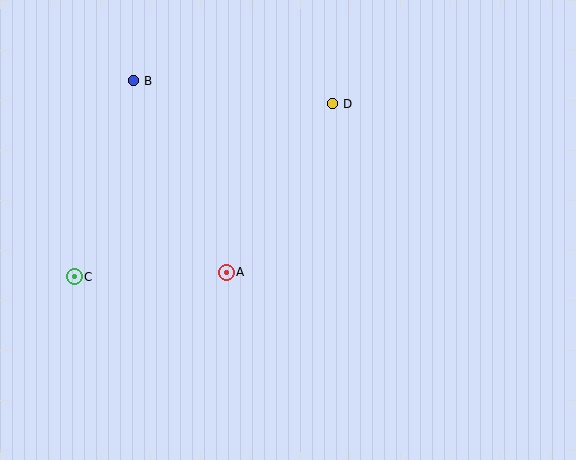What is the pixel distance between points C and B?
The distance between C and B is 205 pixels.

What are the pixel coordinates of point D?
Point D is at (333, 104).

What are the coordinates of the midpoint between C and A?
The midpoint between C and A is at (150, 275).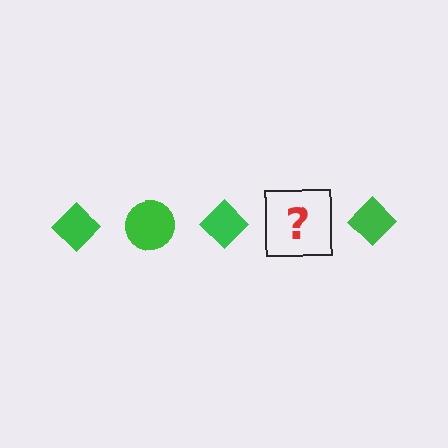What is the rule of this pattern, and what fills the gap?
The rule is that the pattern cycles through diamond, circle shapes in green. The gap should be filled with a green circle.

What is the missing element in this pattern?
The missing element is a green circle.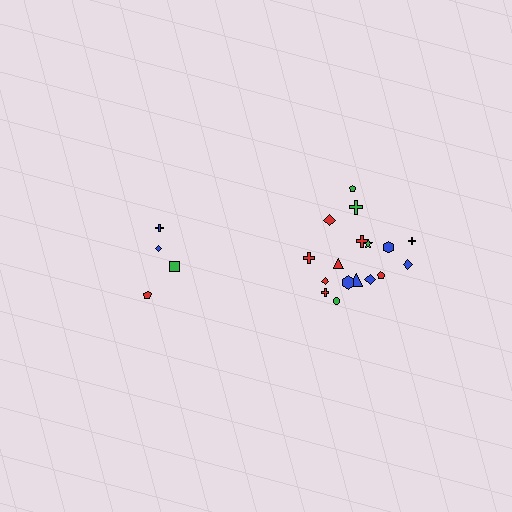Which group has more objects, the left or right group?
The right group.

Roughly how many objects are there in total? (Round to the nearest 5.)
Roughly 20 objects in total.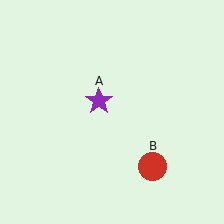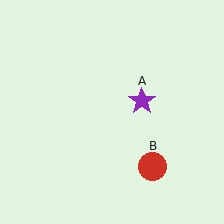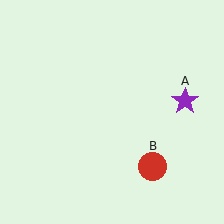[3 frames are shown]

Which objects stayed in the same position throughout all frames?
Red circle (object B) remained stationary.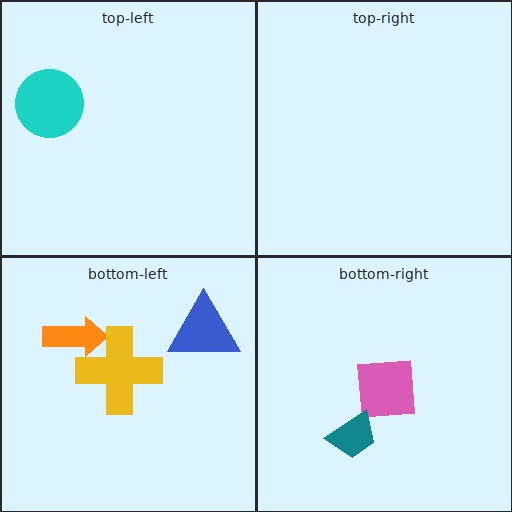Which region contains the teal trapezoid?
The bottom-right region.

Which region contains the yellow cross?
The bottom-left region.